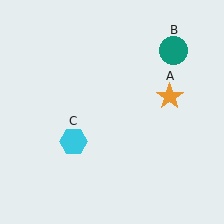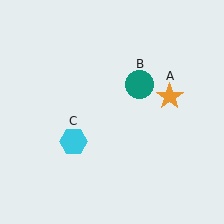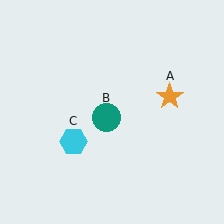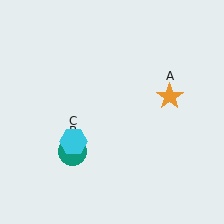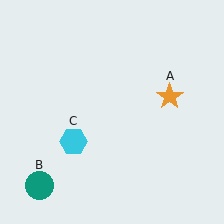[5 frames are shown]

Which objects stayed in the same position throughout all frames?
Orange star (object A) and cyan hexagon (object C) remained stationary.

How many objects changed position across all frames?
1 object changed position: teal circle (object B).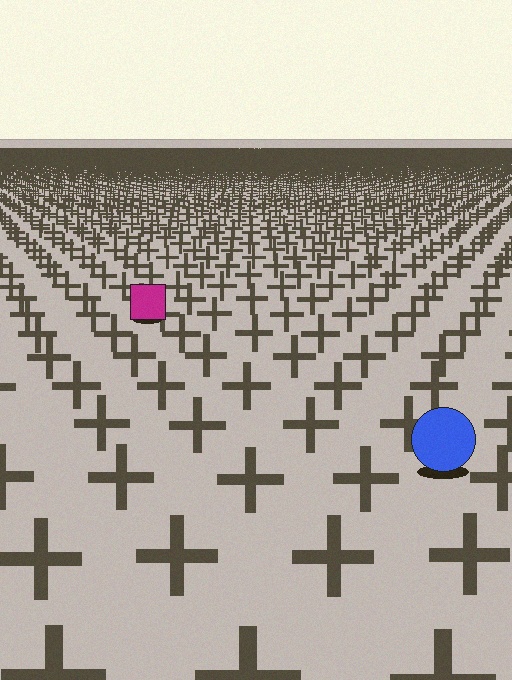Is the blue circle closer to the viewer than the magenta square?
Yes. The blue circle is closer — you can tell from the texture gradient: the ground texture is coarser near it.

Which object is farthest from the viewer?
The magenta square is farthest from the viewer. It appears smaller and the ground texture around it is denser.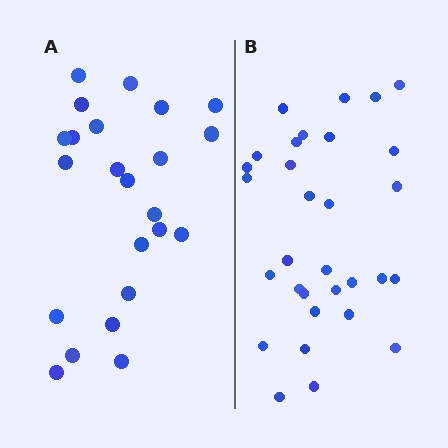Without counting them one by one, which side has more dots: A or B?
Region B (the right region) has more dots.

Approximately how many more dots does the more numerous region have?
Region B has roughly 8 or so more dots than region A.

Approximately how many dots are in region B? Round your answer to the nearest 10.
About 30 dots. (The exact count is 31, which rounds to 30.)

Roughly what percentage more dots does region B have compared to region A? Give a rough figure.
About 35% more.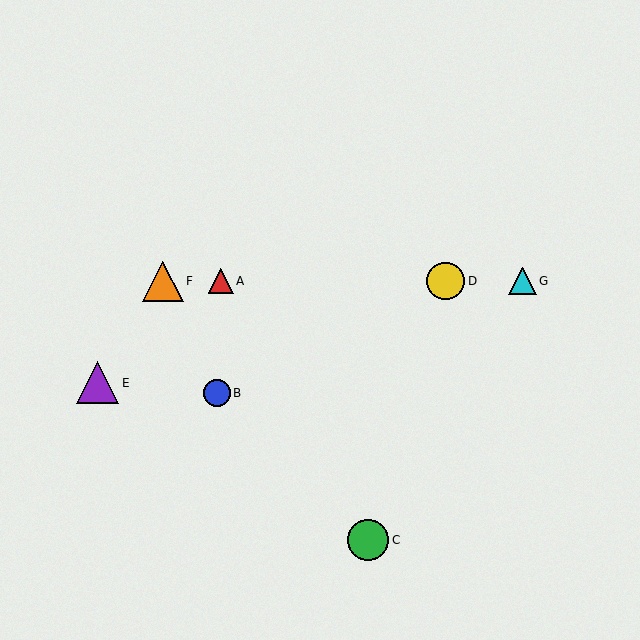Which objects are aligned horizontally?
Objects A, D, F, G are aligned horizontally.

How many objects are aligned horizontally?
4 objects (A, D, F, G) are aligned horizontally.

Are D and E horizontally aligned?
No, D is at y≈281 and E is at y≈383.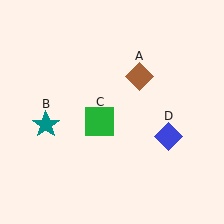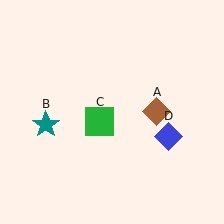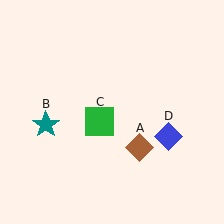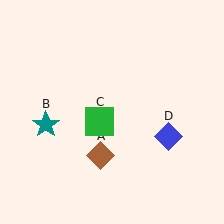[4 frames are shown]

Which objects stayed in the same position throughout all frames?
Teal star (object B) and green square (object C) and blue diamond (object D) remained stationary.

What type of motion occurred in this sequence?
The brown diamond (object A) rotated clockwise around the center of the scene.